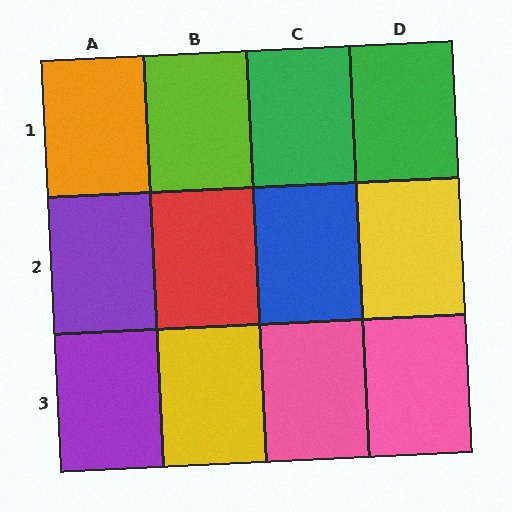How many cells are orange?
1 cell is orange.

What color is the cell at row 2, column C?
Blue.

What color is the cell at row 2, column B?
Red.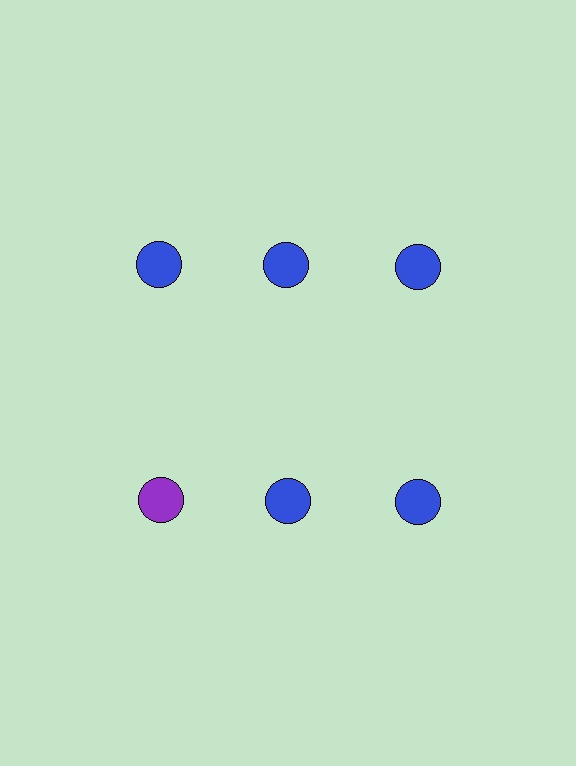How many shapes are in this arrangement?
There are 6 shapes arranged in a grid pattern.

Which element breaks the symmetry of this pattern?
The purple circle in the second row, leftmost column breaks the symmetry. All other shapes are blue circles.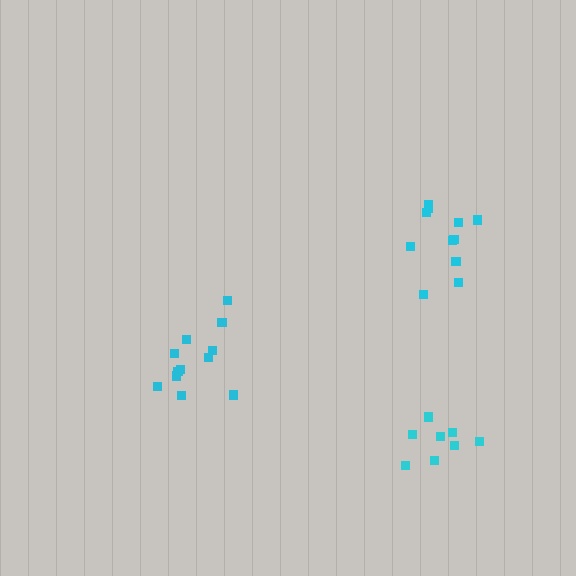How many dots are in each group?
Group 1: 12 dots, Group 2: 11 dots, Group 3: 8 dots (31 total).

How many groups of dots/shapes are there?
There are 3 groups.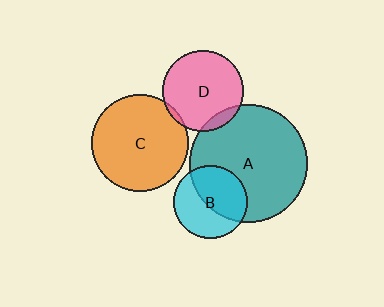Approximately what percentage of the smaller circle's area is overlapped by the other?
Approximately 50%.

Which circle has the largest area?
Circle A (teal).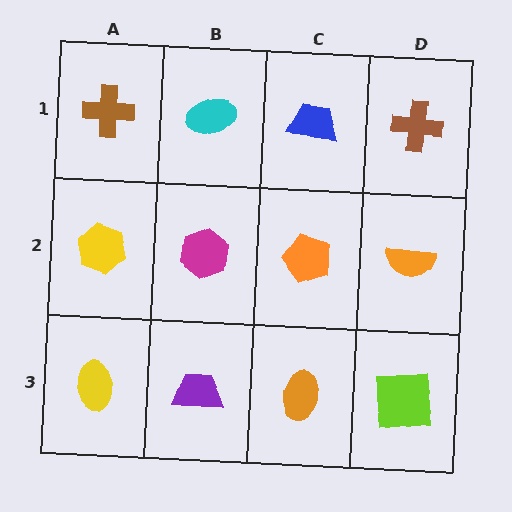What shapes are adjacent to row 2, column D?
A brown cross (row 1, column D), a lime square (row 3, column D), an orange pentagon (row 2, column C).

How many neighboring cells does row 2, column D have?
3.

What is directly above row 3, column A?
A yellow hexagon.